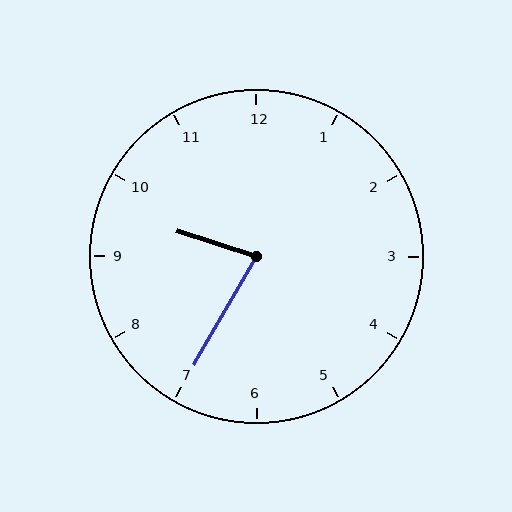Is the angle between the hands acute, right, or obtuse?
It is acute.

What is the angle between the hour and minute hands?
Approximately 78 degrees.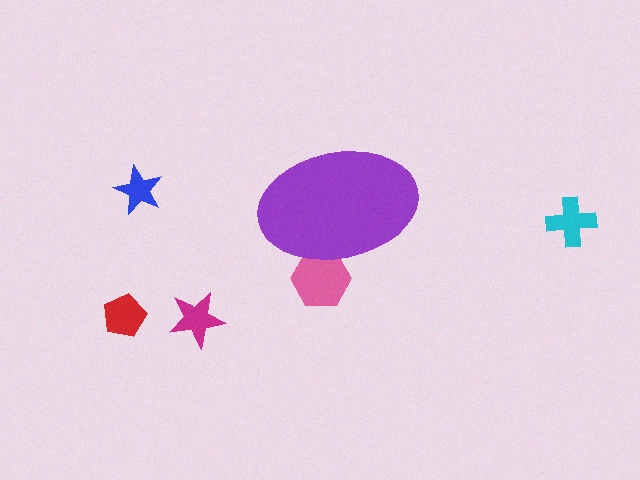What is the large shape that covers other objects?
A purple ellipse.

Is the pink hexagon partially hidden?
Yes, the pink hexagon is partially hidden behind the purple ellipse.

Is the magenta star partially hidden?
No, the magenta star is fully visible.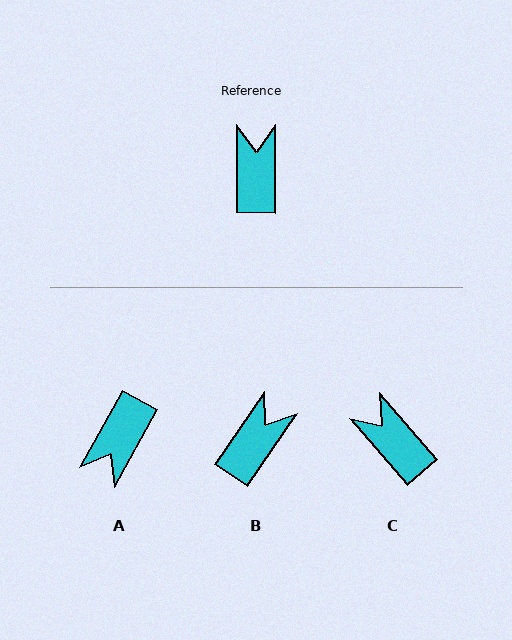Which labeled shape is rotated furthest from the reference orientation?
A, about 151 degrees away.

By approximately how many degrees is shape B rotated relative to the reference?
Approximately 34 degrees clockwise.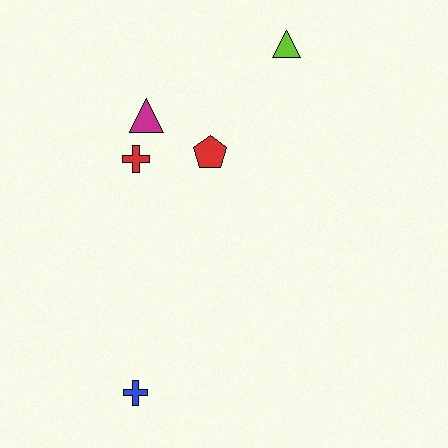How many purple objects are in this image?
There are no purple objects.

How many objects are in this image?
There are 5 objects.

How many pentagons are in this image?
There is 1 pentagon.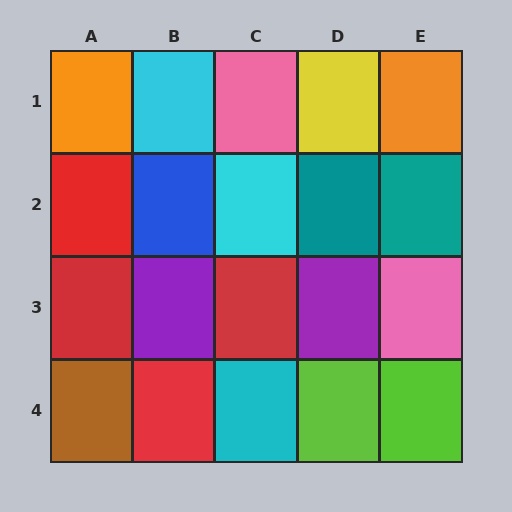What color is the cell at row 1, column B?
Cyan.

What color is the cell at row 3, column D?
Purple.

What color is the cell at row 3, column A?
Red.